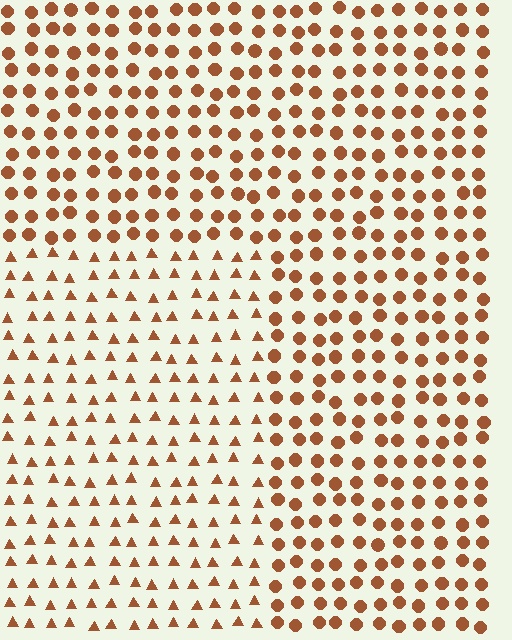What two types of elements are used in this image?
The image uses triangles inside the rectangle region and circles outside it.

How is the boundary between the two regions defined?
The boundary is defined by a change in element shape: triangles inside vs. circles outside. All elements share the same color and spacing.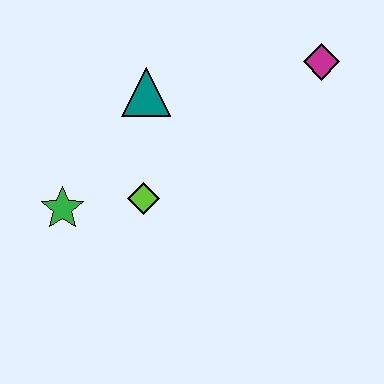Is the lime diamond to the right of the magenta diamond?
No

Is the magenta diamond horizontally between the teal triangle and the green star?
No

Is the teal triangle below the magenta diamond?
Yes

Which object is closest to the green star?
The lime diamond is closest to the green star.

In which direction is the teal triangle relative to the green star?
The teal triangle is above the green star.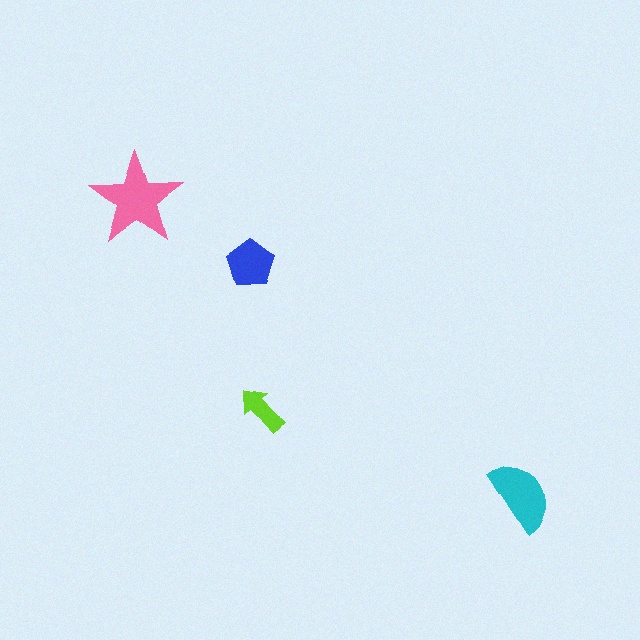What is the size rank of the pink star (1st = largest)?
1st.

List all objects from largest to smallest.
The pink star, the cyan semicircle, the blue pentagon, the lime arrow.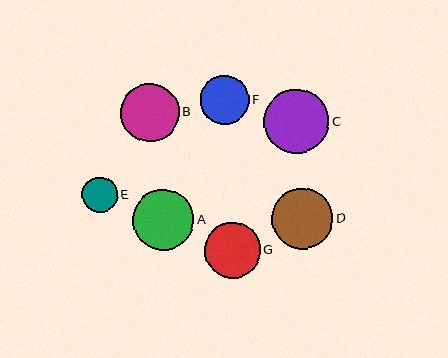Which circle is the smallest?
Circle E is the smallest with a size of approximately 36 pixels.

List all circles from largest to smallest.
From largest to smallest: C, A, D, B, G, F, E.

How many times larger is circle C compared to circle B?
Circle C is approximately 1.1 times the size of circle B.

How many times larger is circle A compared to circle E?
Circle A is approximately 1.7 times the size of circle E.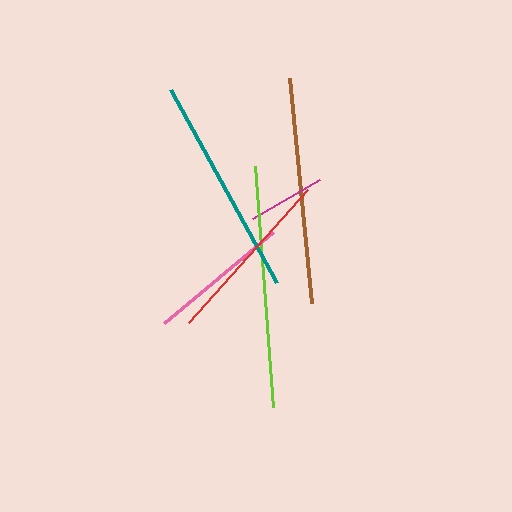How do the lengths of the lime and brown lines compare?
The lime and brown lines are approximately the same length.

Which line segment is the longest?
The lime line is the longest at approximately 241 pixels.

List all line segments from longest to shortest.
From longest to shortest: lime, brown, teal, red, pink, magenta.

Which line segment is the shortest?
The magenta line is the shortest at approximately 78 pixels.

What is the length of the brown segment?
The brown segment is approximately 226 pixels long.